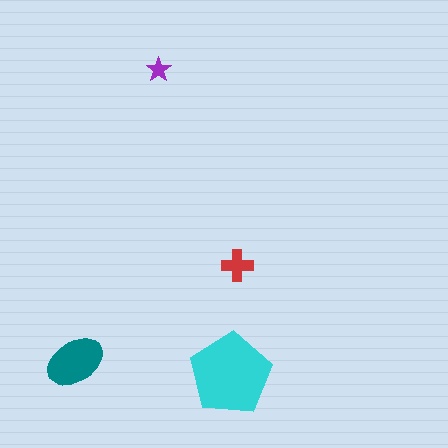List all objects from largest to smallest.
The cyan pentagon, the teal ellipse, the red cross, the purple star.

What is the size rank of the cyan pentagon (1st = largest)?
1st.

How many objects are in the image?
There are 4 objects in the image.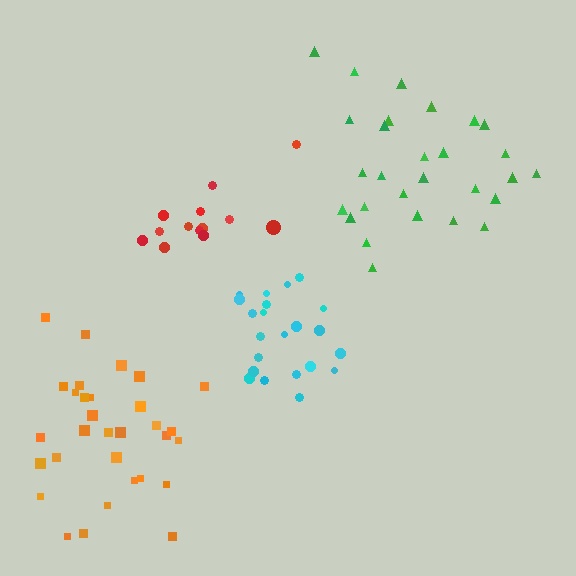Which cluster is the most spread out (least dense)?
Green.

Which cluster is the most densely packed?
Cyan.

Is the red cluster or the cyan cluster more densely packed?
Cyan.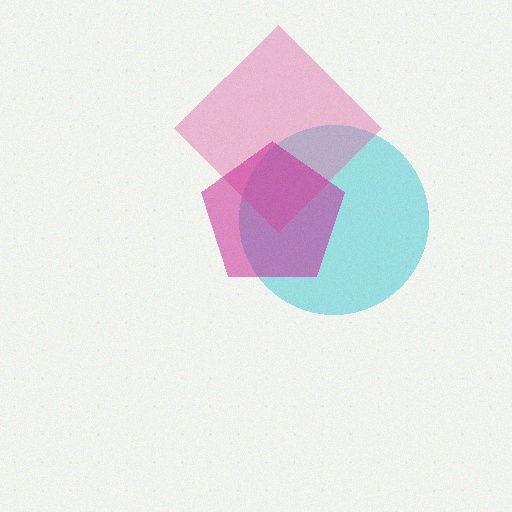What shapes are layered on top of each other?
The layered shapes are: a cyan circle, a pink diamond, a magenta pentagon.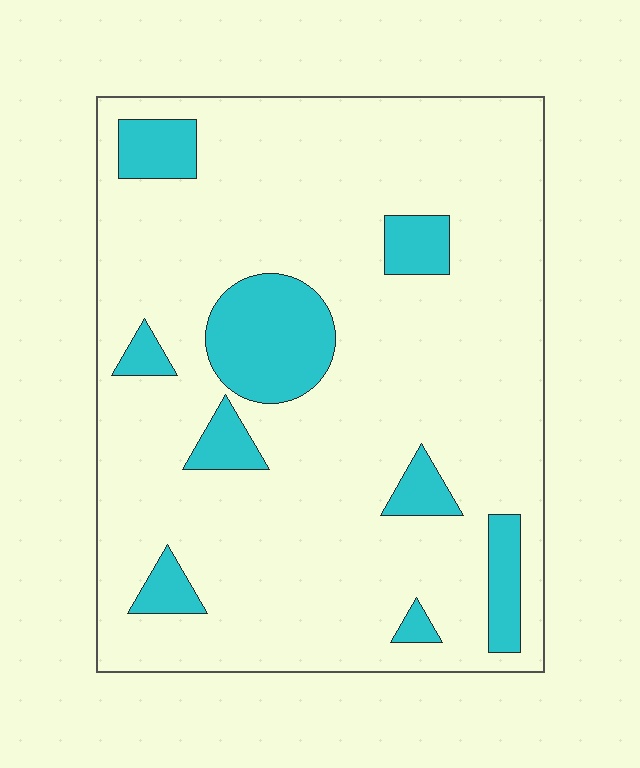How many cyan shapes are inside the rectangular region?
9.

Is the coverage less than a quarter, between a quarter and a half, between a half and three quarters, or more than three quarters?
Less than a quarter.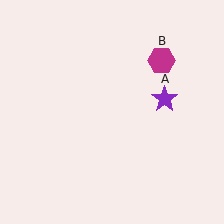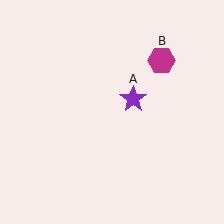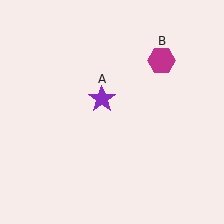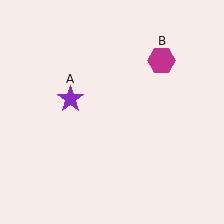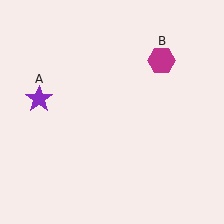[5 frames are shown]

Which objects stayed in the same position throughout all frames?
Magenta hexagon (object B) remained stationary.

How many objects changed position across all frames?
1 object changed position: purple star (object A).